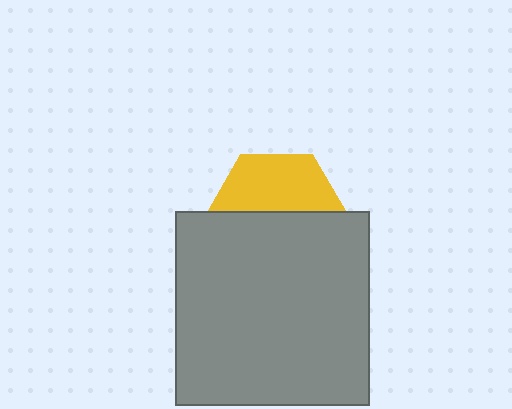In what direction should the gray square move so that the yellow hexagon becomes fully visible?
The gray square should move down. That is the shortest direction to clear the overlap and leave the yellow hexagon fully visible.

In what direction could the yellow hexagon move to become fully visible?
The yellow hexagon could move up. That would shift it out from behind the gray square entirely.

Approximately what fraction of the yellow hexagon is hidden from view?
Roughly 56% of the yellow hexagon is hidden behind the gray square.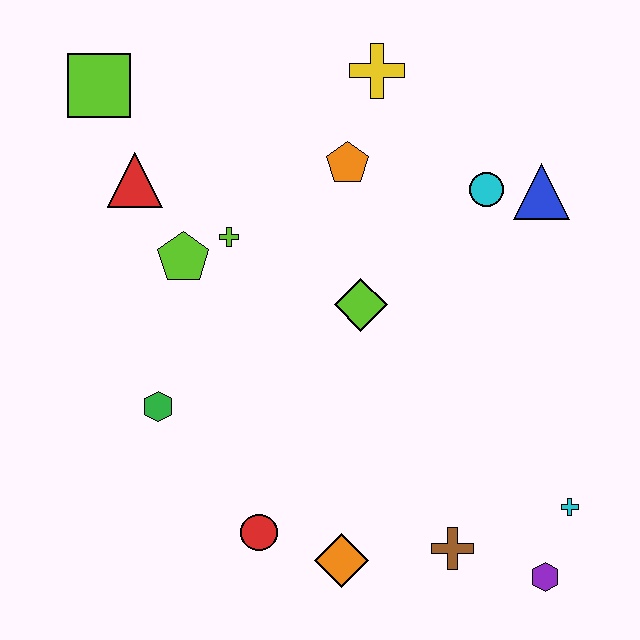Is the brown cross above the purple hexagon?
Yes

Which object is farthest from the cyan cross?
The lime square is farthest from the cyan cross.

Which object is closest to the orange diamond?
The red circle is closest to the orange diamond.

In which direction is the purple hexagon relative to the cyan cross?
The purple hexagon is below the cyan cross.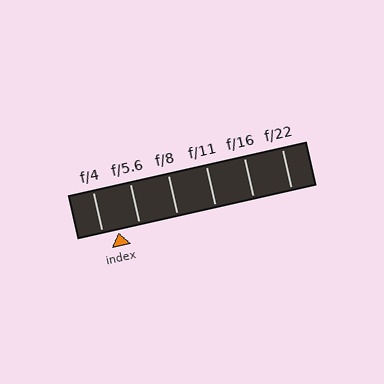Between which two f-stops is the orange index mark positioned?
The index mark is between f/4 and f/5.6.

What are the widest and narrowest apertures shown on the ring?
The widest aperture shown is f/4 and the narrowest is f/22.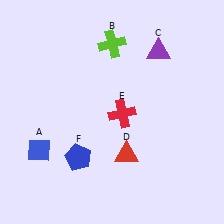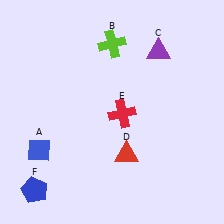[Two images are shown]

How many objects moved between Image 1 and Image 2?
1 object moved between the two images.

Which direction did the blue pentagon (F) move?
The blue pentagon (F) moved left.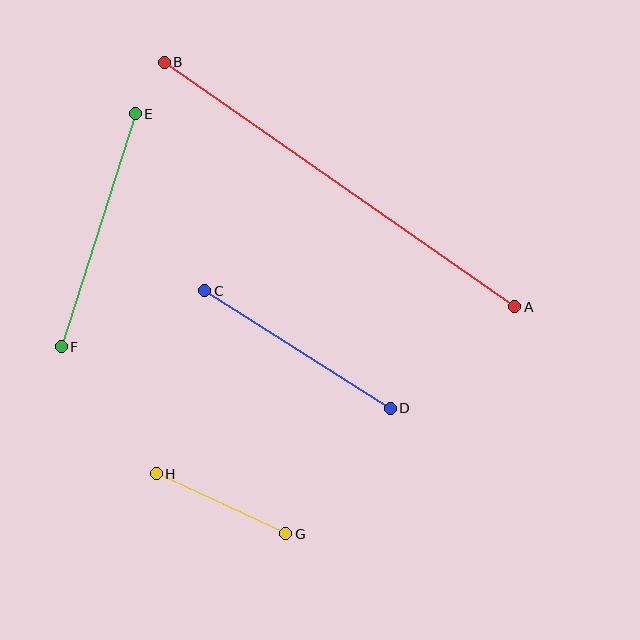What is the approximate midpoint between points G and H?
The midpoint is at approximately (221, 504) pixels.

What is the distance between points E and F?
The distance is approximately 245 pixels.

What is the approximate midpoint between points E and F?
The midpoint is at approximately (98, 230) pixels.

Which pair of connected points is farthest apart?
Points A and B are farthest apart.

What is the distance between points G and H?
The distance is approximately 143 pixels.